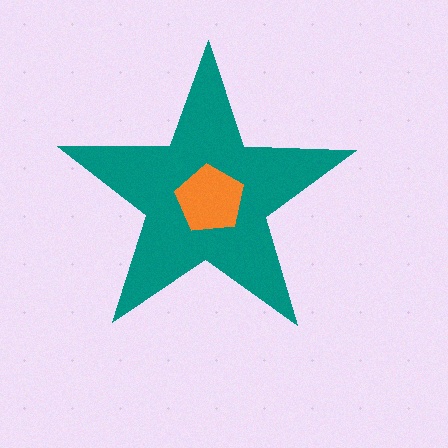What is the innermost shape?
The orange pentagon.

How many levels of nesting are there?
2.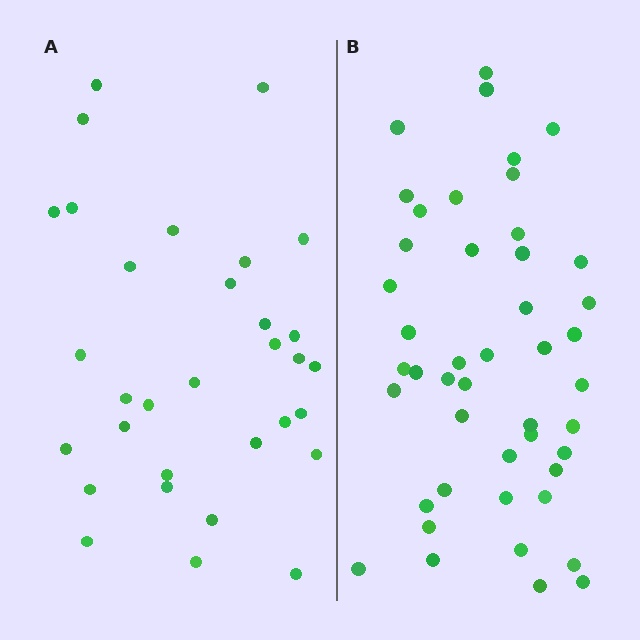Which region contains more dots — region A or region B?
Region B (the right region) has more dots.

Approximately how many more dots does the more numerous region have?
Region B has approximately 15 more dots than region A.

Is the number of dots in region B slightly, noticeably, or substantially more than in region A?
Region B has noticeably more, but not dramatically so. The ratio is roughly 1.4 to 1.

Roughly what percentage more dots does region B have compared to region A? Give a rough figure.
About 45% more.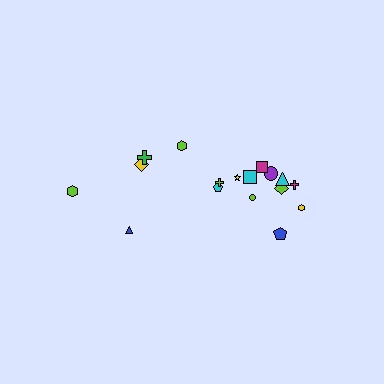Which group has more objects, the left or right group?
The right group.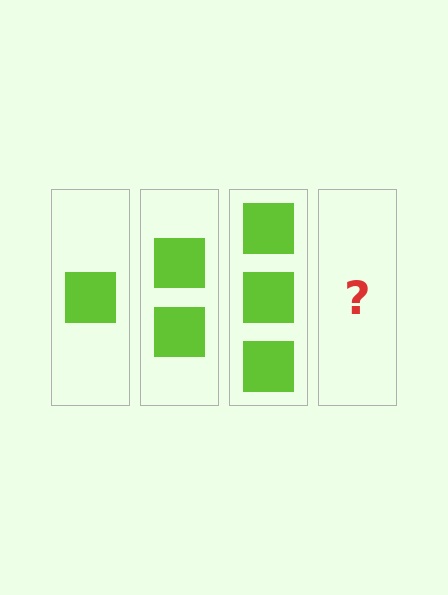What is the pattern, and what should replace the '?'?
The pattern is that each step adds one more square. The '?' should be 4 squares.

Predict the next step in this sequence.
The next step is 4 squares.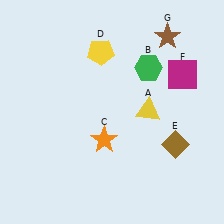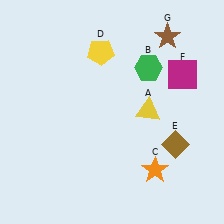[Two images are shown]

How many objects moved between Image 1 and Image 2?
1 object moved between the two images.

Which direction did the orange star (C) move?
The orange star (C) moved right.